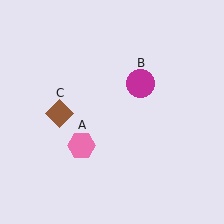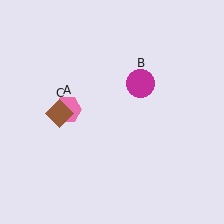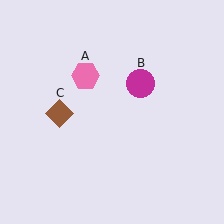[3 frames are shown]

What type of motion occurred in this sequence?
The pink hexagon (object A) rotated clockwise around the center of the scene.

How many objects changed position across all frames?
1 object changed position: pink hexagon (object A).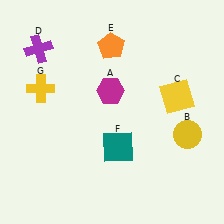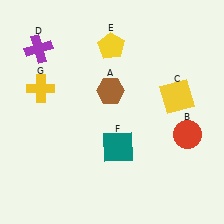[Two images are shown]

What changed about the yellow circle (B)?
In Image 1, B is yellow. In Image 2, it changed to red.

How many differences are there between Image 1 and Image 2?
There are 3 differences between the two images.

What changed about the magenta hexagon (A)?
In Image 1, A is magenta. In Image 2, it changed to brown.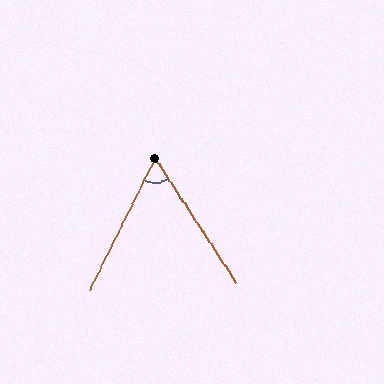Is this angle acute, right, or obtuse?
It is acute.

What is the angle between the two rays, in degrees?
Approximately 60 degrees.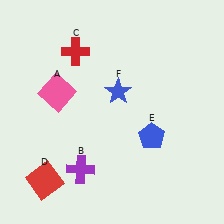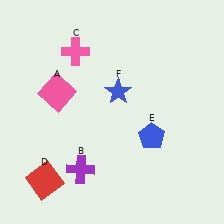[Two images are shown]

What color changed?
The cross (C) changed from red in Image 1 to pink in Image 2.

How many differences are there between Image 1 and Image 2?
There is 1 difference between the two images.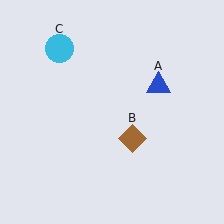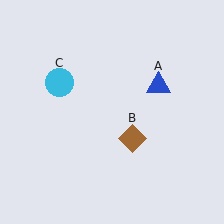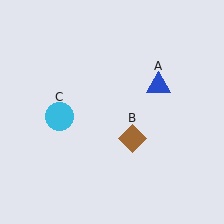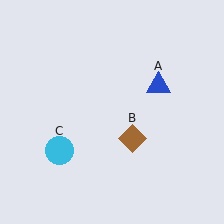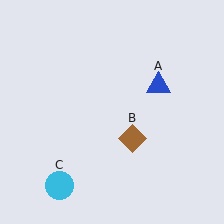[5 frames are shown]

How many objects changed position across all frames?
1 object changed position: cyan circle (object C).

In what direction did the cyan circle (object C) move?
The cyan circle (object C) moved down.